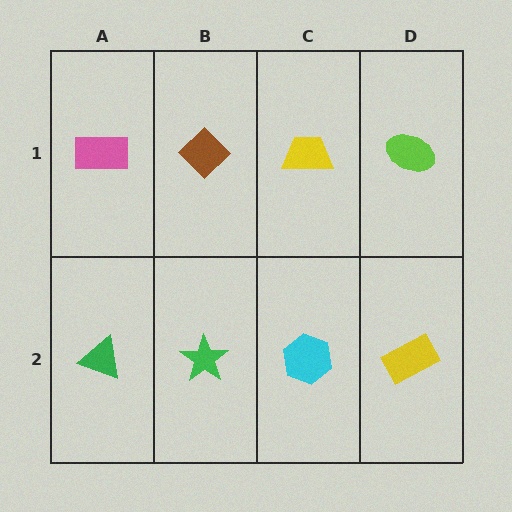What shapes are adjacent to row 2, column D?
A lime ellipse (row 1, column D), a cyan hexagon (row 2, column C).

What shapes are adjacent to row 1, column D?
A yellow rectangle (row 2, column D), a yellow trapezoid (row 1, column C).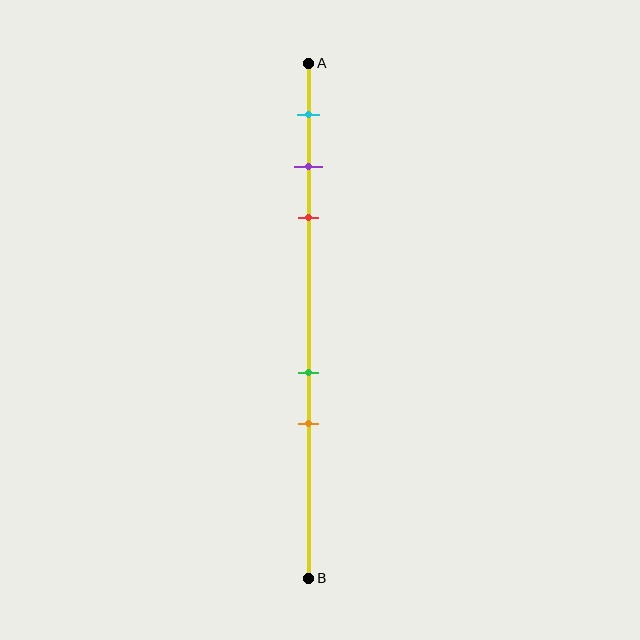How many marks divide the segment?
There are 5 marks dividing the segment.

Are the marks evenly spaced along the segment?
No, the marks are not evenly spaced.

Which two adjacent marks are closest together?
The purple and red marks are the closest adjacent pair.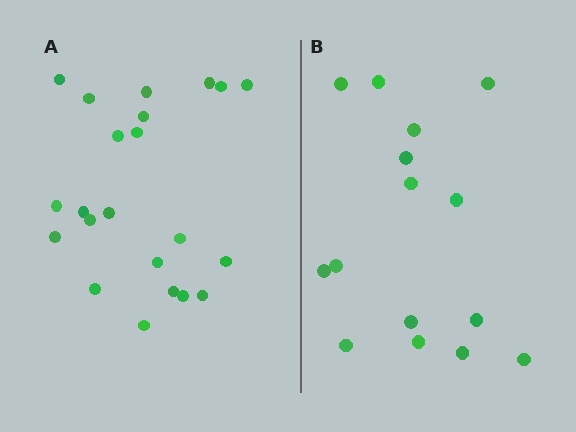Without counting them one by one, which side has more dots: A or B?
Region A (the left region) has more dots.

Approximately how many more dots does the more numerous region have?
Region A has roughly 8 or so more dots than region B.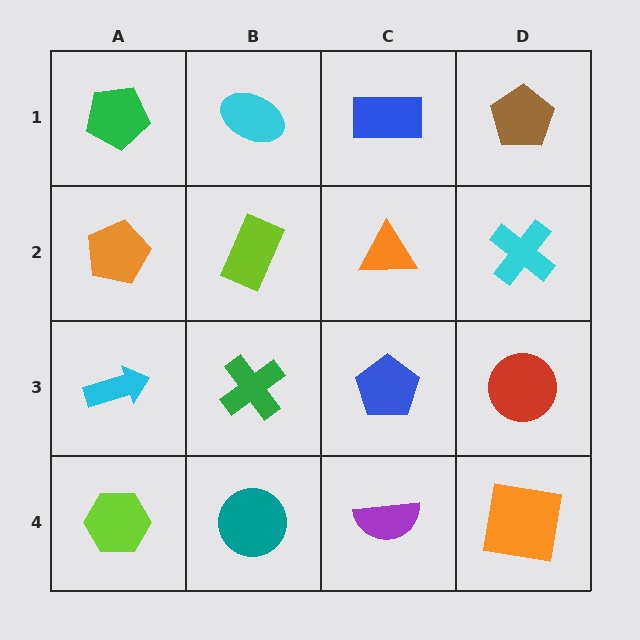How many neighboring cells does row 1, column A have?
2.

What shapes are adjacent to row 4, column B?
A green cross (row 3, column B), a lime hexagon (row 4, column A), a purple semicircle (row 4, column C).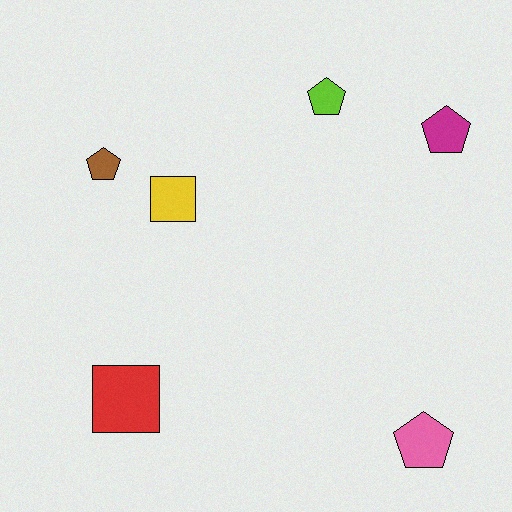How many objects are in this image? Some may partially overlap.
There are 6 objects.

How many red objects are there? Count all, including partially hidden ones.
There is 1 red object.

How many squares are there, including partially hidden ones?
There are 2 squares.